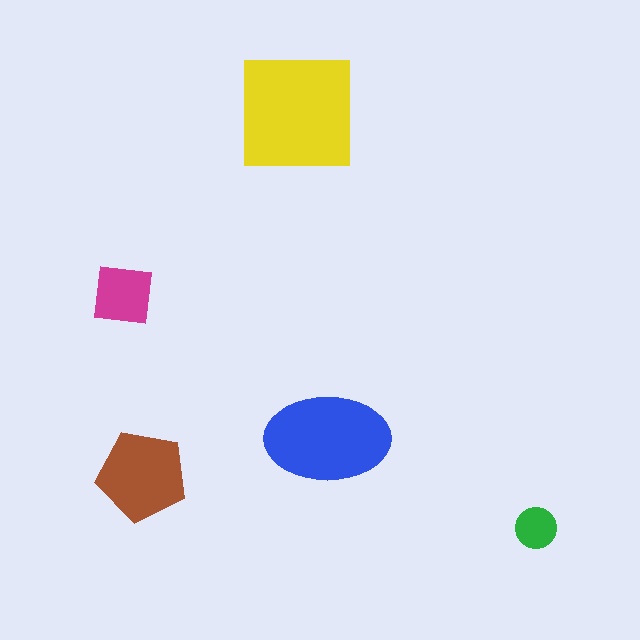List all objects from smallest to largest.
The green circle, the magenta square, the brown pentagon, the blue ellipse, the yellow square.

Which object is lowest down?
The green circle is bottommost.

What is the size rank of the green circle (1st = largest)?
5th.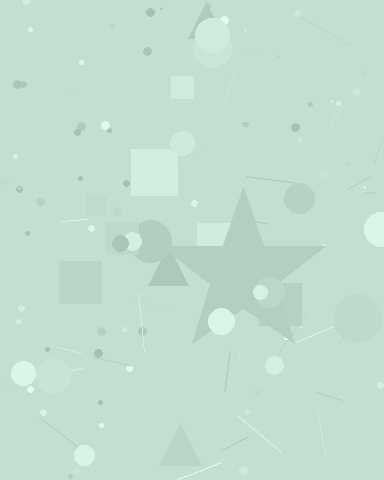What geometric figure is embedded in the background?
A star is embedded in the background.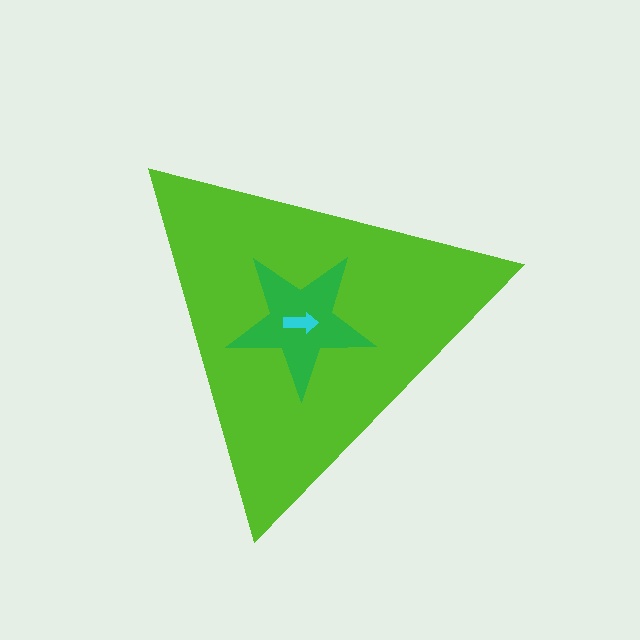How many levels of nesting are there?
3.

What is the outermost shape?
The lime triangle.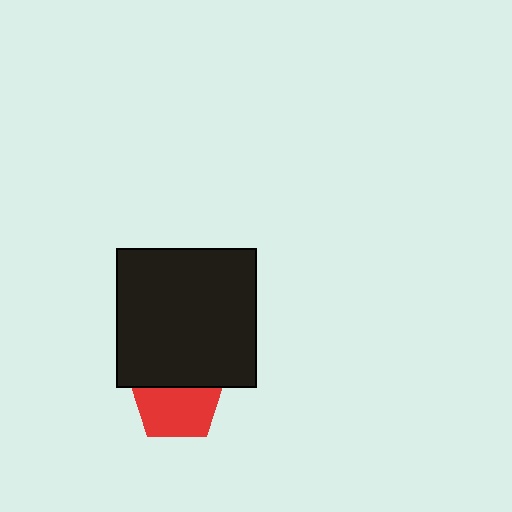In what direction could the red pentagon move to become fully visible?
The red pentagon could move down. That would shift it out from behind the black square entirely.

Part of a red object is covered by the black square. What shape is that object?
It is a pentagon.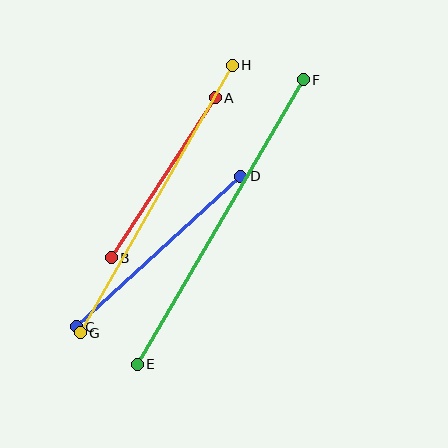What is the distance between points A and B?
The distance is approximately 191 pixels.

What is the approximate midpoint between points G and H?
The midpoint is at approximately (156, 199) pixels.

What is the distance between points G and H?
The distance is approximately 307 pixels.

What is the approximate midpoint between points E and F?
The midpoint is at approximately (220, 222) pixels.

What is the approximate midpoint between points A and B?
The midpoint is at approximately (163, 178) pixels.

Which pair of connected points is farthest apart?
Points E and F are farthest apart.